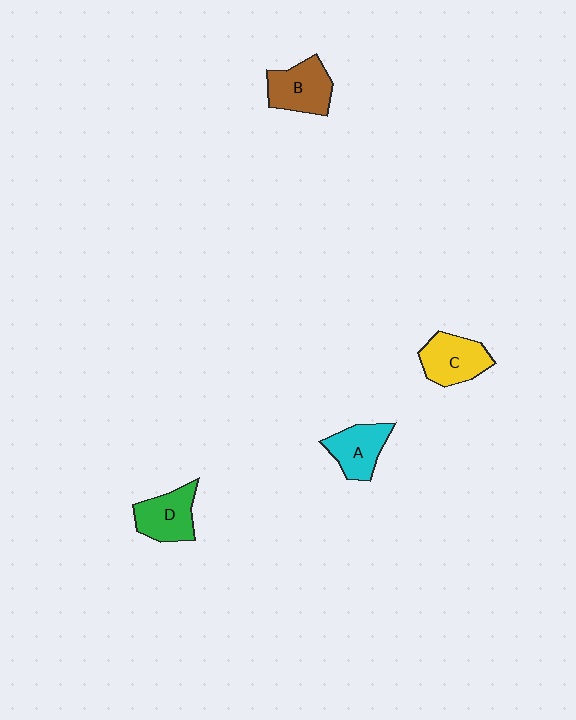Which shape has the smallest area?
Shape A (cyan).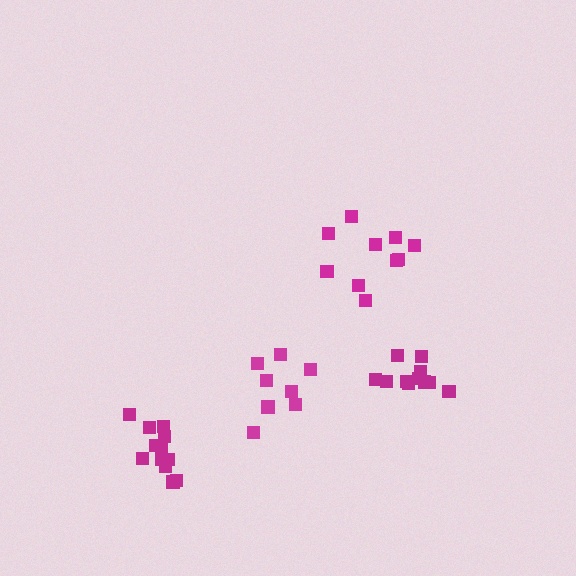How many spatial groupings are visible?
There are 4 spatial groupings.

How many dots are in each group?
Group 1: 11 dots, Group 2: 10 dots, Group 3: 12 dots, Group 4: 8 dots (41 total).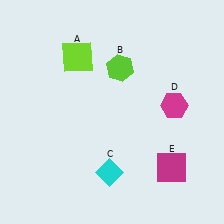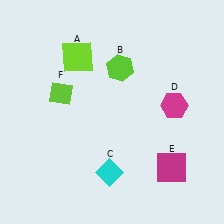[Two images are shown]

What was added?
A lime diamond (F) was added in Image 2.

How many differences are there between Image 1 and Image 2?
There is 1 difference between the two images.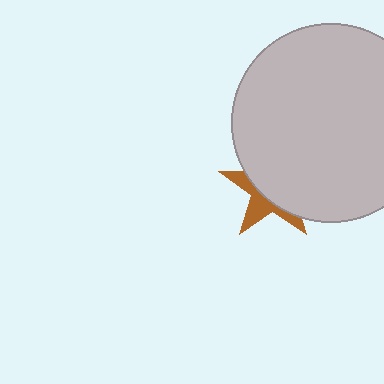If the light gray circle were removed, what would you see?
You would see the complete brown star.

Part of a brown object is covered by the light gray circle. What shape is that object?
It is a star.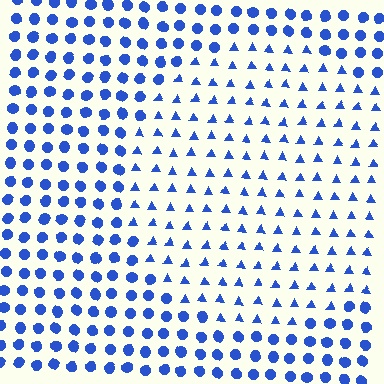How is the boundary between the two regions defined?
The boundary is defined by a change in element shape: triangles inside vs. circles outside. All elements share the same color and spacing.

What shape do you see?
I see a circle.